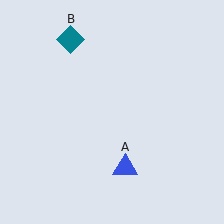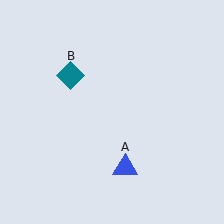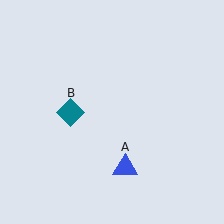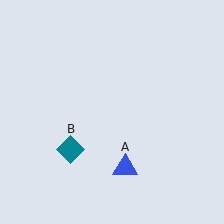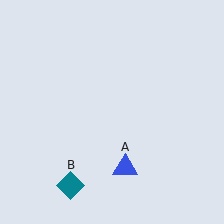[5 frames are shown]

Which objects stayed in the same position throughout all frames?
Blue triangle (object A) remained stationary.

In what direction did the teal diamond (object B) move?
The teal diamond (object B) moved down.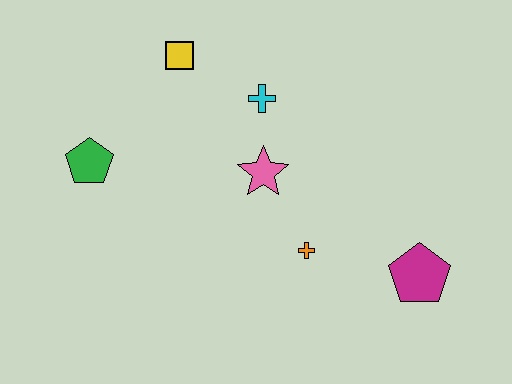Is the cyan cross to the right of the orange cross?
No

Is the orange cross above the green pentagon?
No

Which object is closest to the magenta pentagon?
The orange cross is closest to the magenta pentagon.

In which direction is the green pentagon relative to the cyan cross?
The green pentagon is to the left of the cyan cross.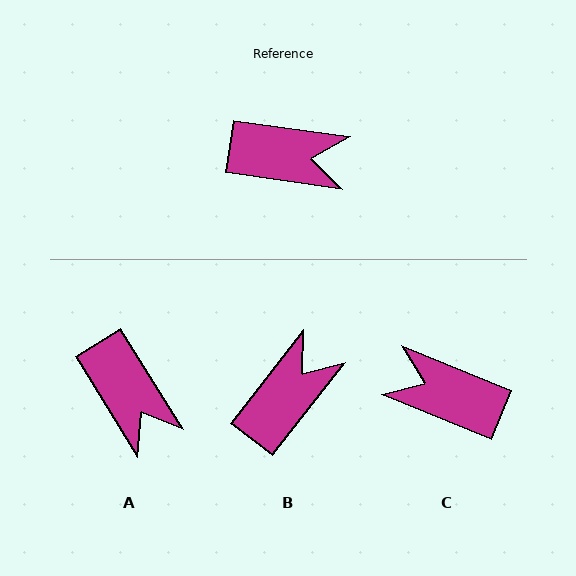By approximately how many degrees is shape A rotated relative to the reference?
Approximately 50 degrees clockwise.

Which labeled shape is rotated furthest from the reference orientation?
C, about 166 degrees away.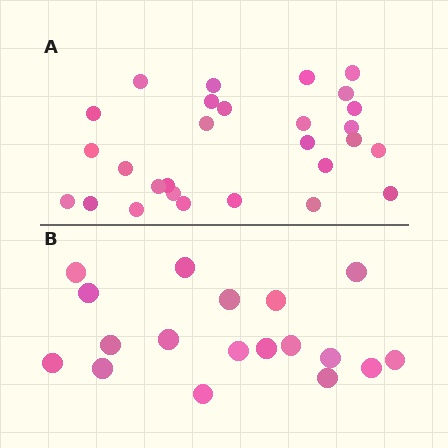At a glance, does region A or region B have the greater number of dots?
Region A (the top region) has more dots.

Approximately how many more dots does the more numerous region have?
Region A has roughly 10 or so more dots than region B.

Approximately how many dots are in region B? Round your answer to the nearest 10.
About 20 dots. (The exact count is 18, which rounds to 20.)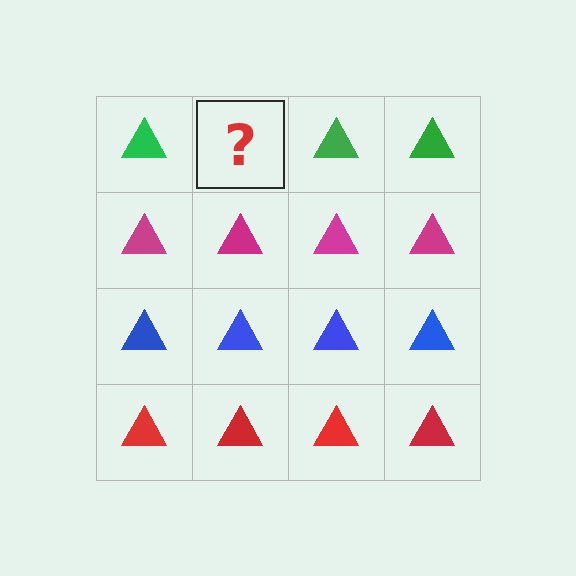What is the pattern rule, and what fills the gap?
The rule is that each row has a consistent color. The gap should be filled with a green triangle.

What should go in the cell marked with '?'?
The missing cell should contain a green triangle.